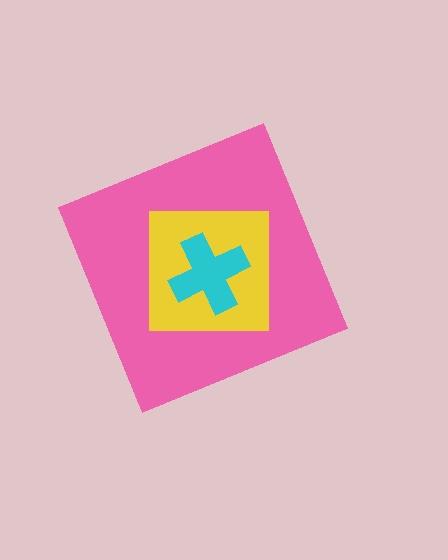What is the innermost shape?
The cyan cross.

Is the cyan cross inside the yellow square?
Yes.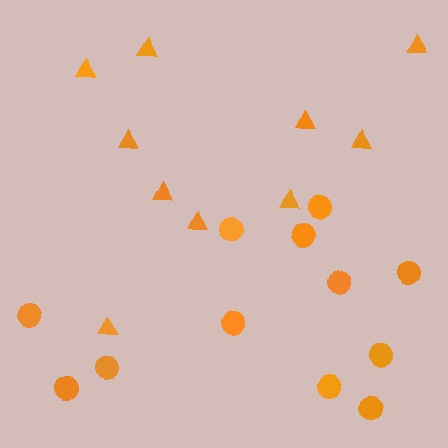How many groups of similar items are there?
There are 2 groups: one group of circles (12) and one group of triangles (10).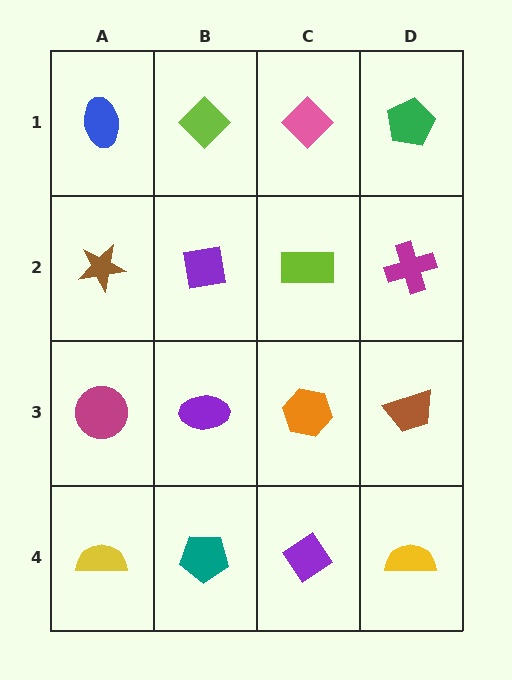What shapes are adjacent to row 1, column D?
A magenta cross (row 2, column D), a pink diamond (row 1, column C).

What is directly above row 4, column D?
A brown trapezoid.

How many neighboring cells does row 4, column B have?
3.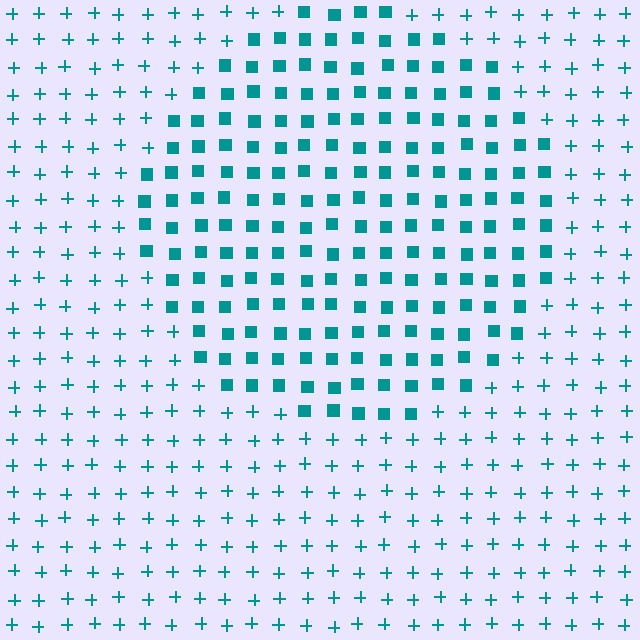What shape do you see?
I see a circle.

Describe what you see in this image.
The image is filled with small teal elements arranged in a uniform grid. A circle-shaped region contains squares, while the surrounding area contains plus signs. The boundary is defined purely by the change in element shape.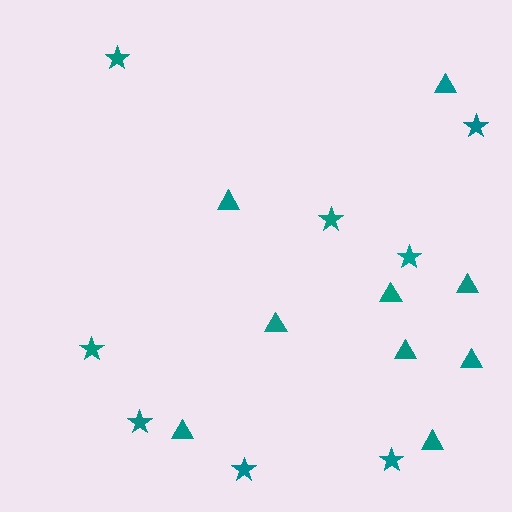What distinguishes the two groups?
There are 2 groups: one group of triangles (9) and one group of stars (8).